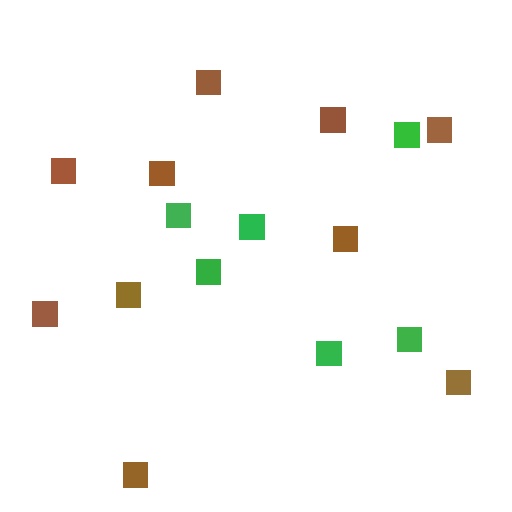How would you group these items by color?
There are 2 groups: one group of green squares (6) and one group of brown squares (10).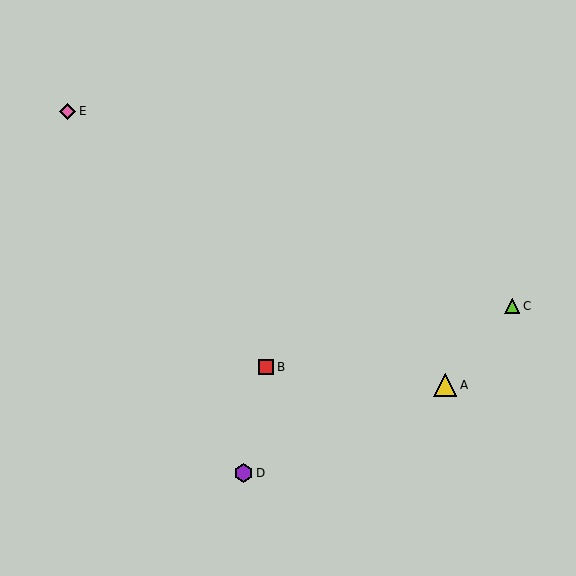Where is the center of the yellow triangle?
The center of the yellow triangle is at (445, 385).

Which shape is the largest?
The yellow triangle (labeled A) is the largest.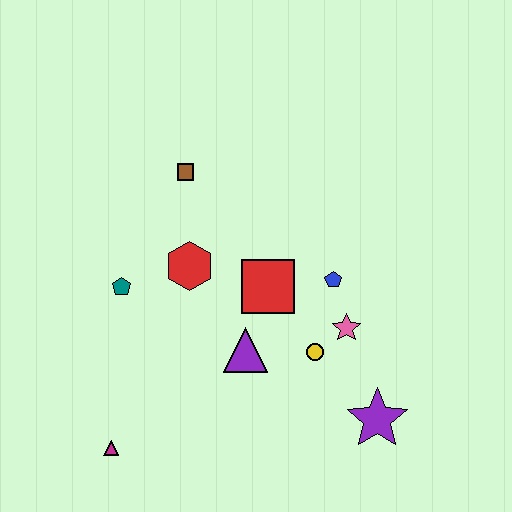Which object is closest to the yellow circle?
The pink star is closest to the yellow circle.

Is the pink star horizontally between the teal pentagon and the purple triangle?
No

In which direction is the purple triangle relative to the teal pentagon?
The purple triangle is to the right of the teal pentagon.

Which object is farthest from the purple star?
The brown square is farthest from the purple star.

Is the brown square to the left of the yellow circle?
Yes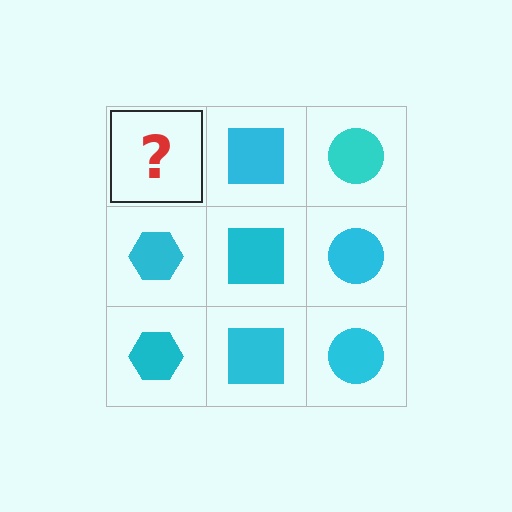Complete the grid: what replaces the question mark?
The question mark should be replaced with a cyan hexagon.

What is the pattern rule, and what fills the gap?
The rule is that each column has a consistent shape. The gap should be filled with a cyan hexagon.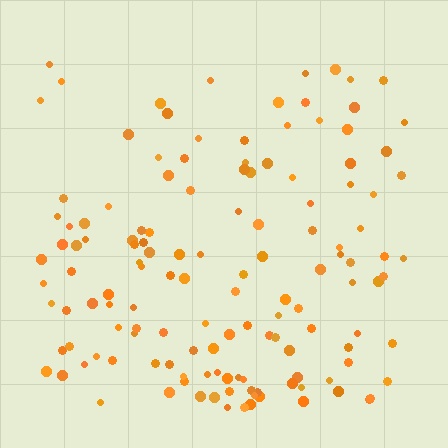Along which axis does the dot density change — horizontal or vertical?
Vertical.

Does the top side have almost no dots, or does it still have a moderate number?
Still a moderate number, just noticeably fewer than the bottom.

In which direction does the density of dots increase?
From top to bottom, with the bottom side densest.